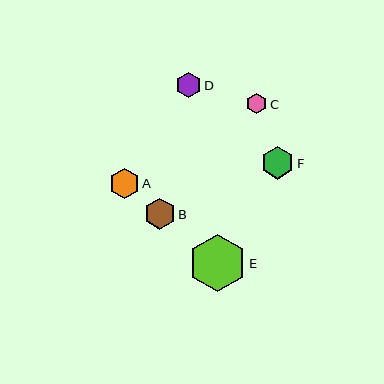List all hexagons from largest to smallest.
From largest to smallest: E, F, B, A, D, C.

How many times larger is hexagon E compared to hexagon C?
Hexagon E is approximately 2.8 times the size of hexagon C.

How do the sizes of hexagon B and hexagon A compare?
Hexagon B and hexagon A are approximately the same size.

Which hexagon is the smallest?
Hexagon C is the smallest with a size of approximately 21 pixels.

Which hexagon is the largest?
Hexagon E is the largest with a size of approximately 57 pixels.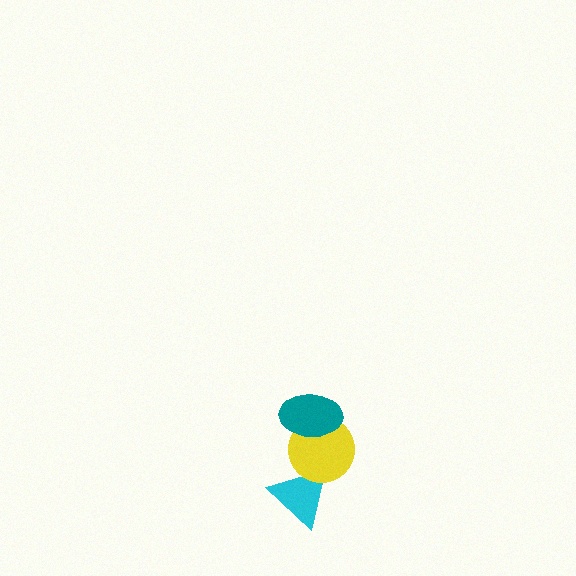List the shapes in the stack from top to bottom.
From top to bottom: the teal ellipse, the yellow circle, the cyan triangle.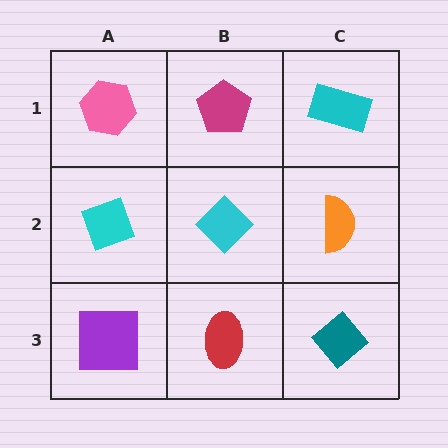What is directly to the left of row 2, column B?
A cyan diamond.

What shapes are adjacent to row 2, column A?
A pink hexagon (row 1, column A), a purple square (row 3, column A), a cyan diamond (row 2, column B).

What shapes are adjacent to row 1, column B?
A cyan diamond (row 2, column B), a pink hexagon (row 1, column A), a cyan rectangle (row 1, column C).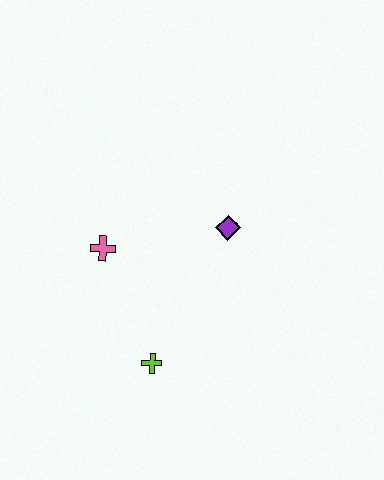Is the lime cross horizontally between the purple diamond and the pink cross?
Yes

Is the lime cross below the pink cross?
Yes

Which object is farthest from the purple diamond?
The lime cross is farthest from the purple diamond.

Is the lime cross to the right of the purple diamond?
No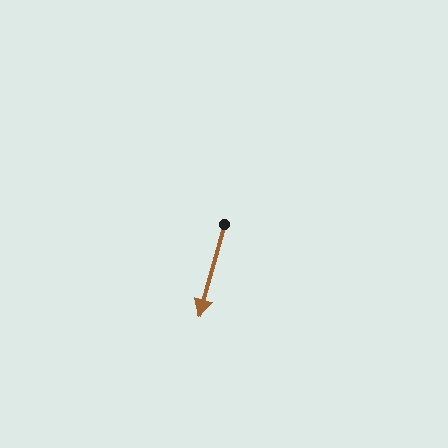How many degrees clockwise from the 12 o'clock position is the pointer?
Approximately 195 degrees.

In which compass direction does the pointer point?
South.